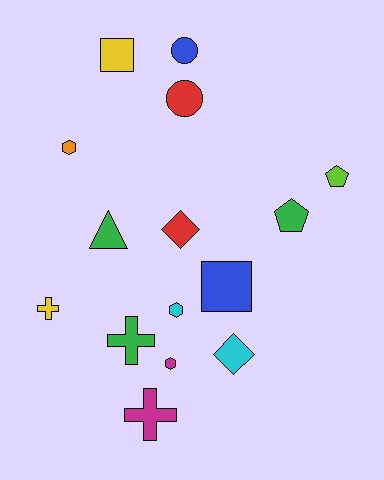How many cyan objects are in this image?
There are 2 cyan objects.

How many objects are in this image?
There are 15 objects.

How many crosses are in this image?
There are 3 crosses.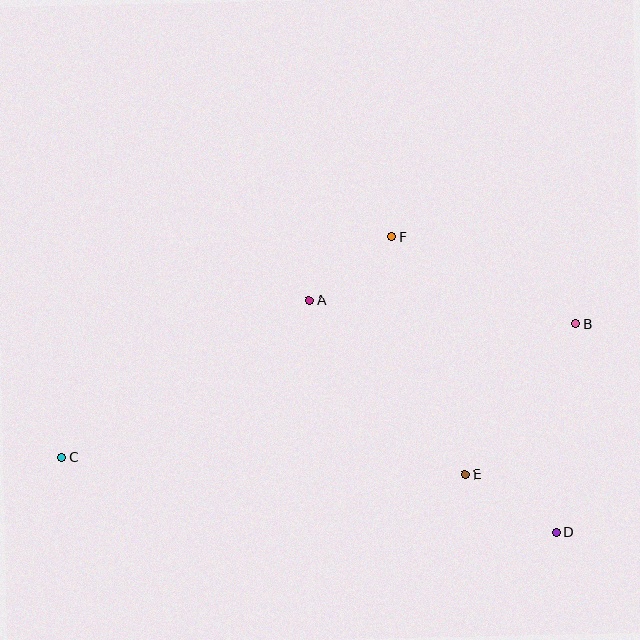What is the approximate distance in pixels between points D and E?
The distance between D and E is approximately 108 pixels.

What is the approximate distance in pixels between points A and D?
The distance between A and D is approximately 339 pixels.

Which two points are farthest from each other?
Points B and C are farthest from each other.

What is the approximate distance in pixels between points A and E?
The distance between A and E is approximately 234 pixels.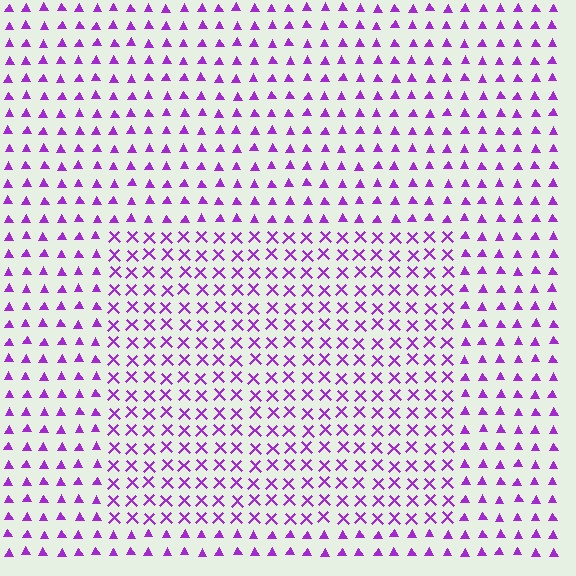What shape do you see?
I see a rectangle.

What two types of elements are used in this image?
The image uses X marks inside the rectangle region and triangles outside it.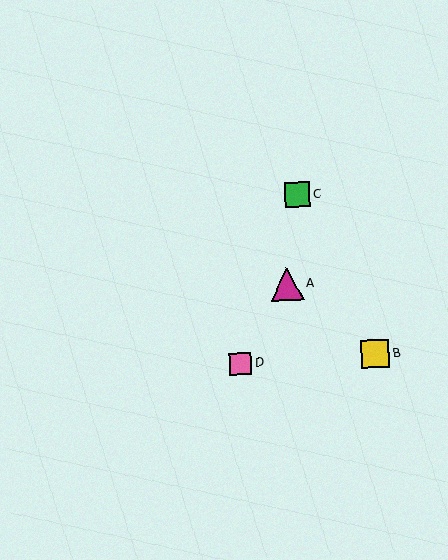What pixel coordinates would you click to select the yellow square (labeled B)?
Click at (375, 354) to select the yellow square B.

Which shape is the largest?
The magenta triangle (labeled A) is the largest.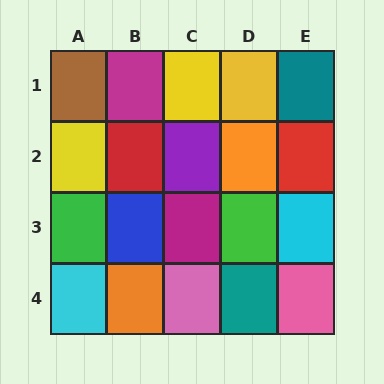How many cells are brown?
1 cell is brown.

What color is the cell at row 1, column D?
Yellow.